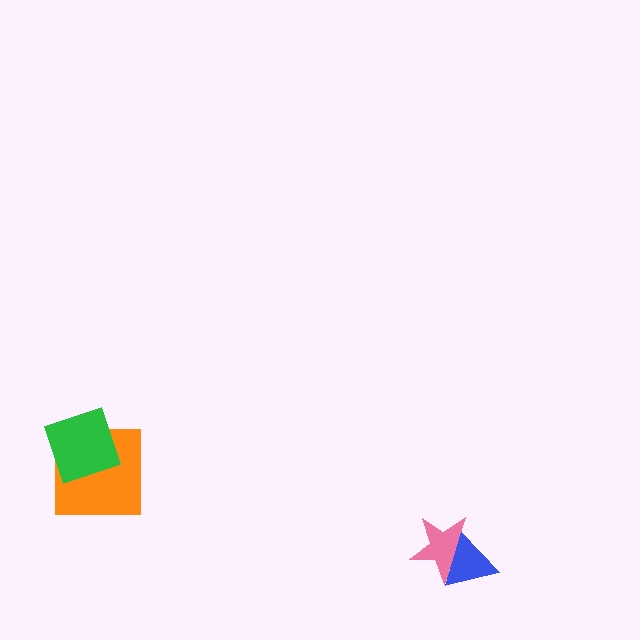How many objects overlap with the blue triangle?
1 object overlaps with the blue triangle.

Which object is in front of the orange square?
The green square is in front of the orange square.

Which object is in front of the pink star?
The blue triangle is in front of the pink star.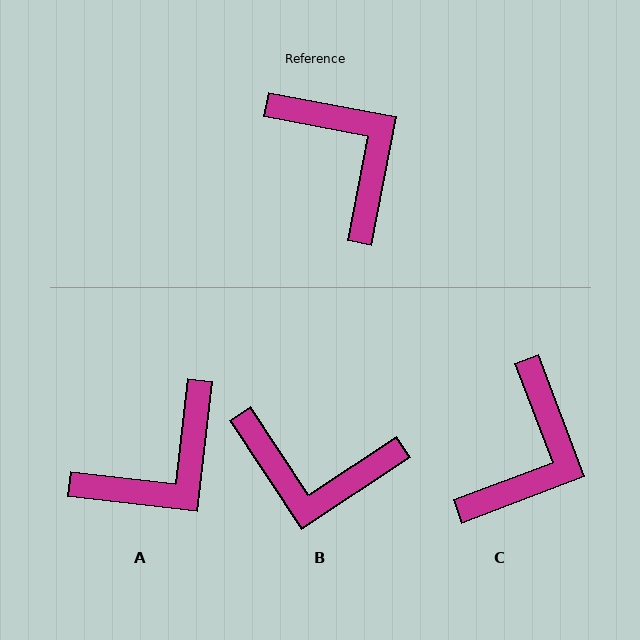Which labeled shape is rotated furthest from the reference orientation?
B, about 136 degrees away.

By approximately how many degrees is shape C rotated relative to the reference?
Approximately 58 degrees clockwise.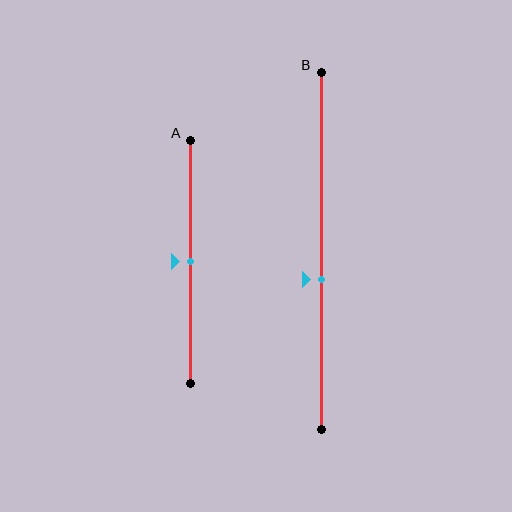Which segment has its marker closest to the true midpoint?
Segment A has its marker closest to the true midpoint.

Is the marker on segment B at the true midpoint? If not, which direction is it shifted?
No, the marker on segment B is shifted downward by about 8% of the segment length.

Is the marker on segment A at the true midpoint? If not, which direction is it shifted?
Yes, the marker on segment A is at the true midpoint.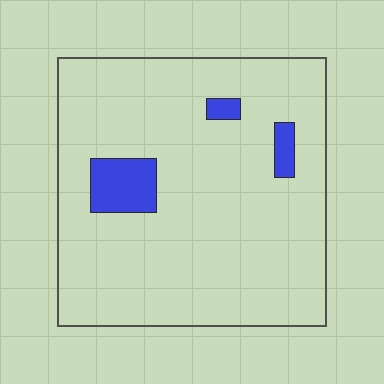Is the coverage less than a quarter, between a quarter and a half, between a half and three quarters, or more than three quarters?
Less than a quarter.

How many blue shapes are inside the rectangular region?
3.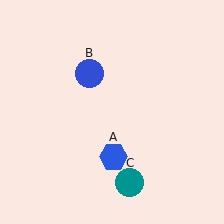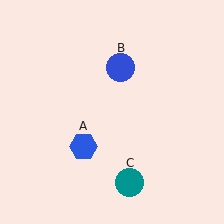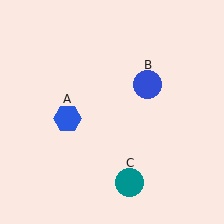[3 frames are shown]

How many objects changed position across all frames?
2 objects changed position: blue hexagon (object A), blue circle (object B).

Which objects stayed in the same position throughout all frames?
Teal circle (object C) remained stationary.